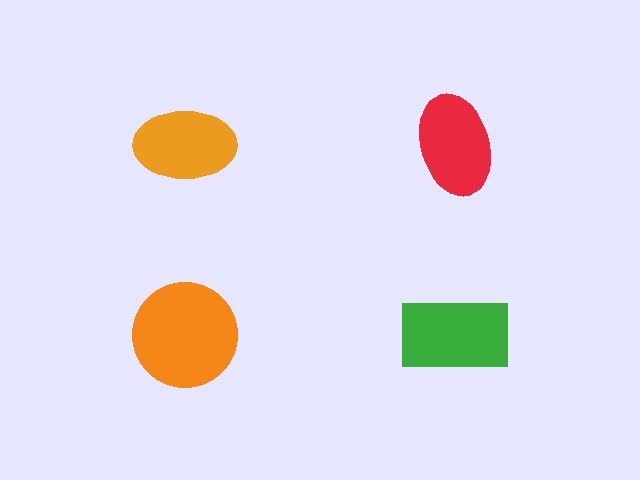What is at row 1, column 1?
An orange ellipse.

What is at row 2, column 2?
A green rectangle.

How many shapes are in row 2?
2 shapes.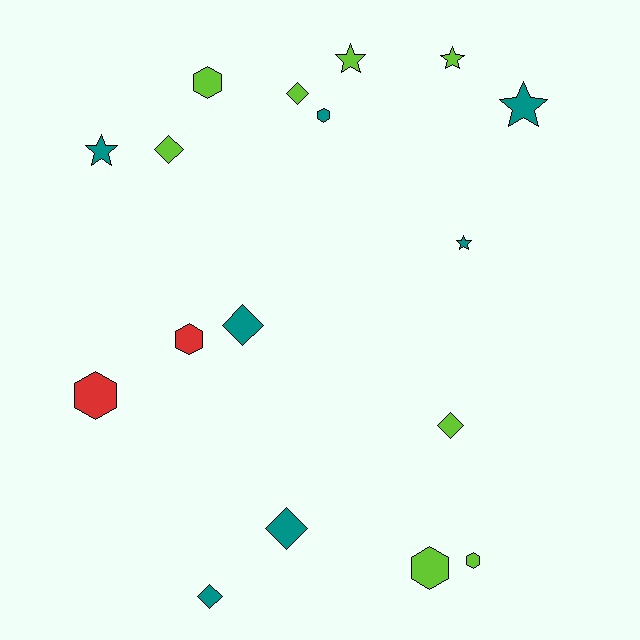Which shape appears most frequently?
Hexagon, with 6 objects.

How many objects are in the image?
There are 17 objects.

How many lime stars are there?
There are 2 lime stars.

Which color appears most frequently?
Lime, with 8 objects.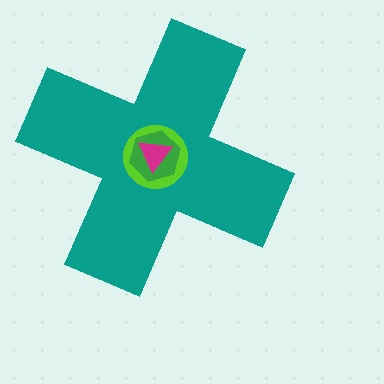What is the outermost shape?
The teal cross.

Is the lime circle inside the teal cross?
Yes.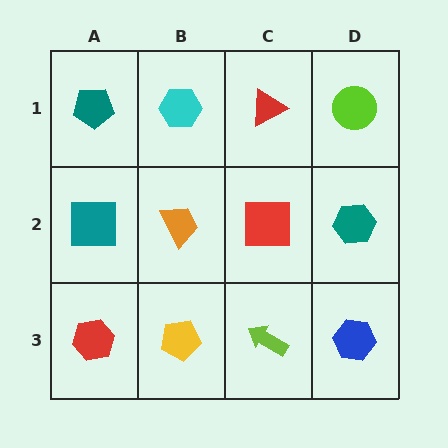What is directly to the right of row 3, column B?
A lime arrow.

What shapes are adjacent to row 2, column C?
A red triangle (row 1, column C), a lime arrow (row 3, column C), an orange trapezoid (row 2, column B), a teal hexagon (row 2, column D).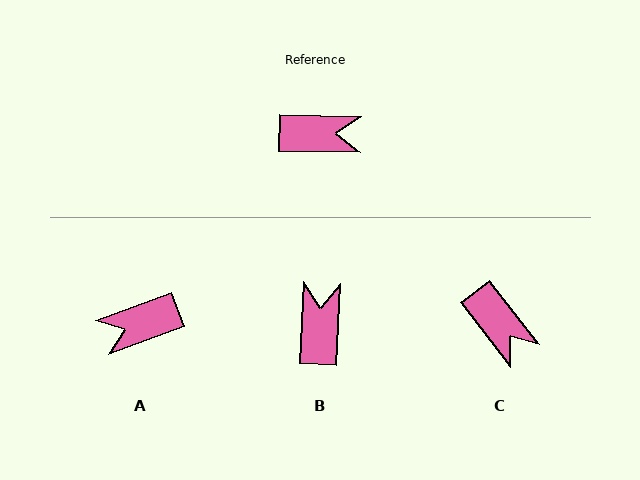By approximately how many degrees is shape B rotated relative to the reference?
Approximately 88 degrees counter-clockwise.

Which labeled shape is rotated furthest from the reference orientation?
A, about 159 degrees away.